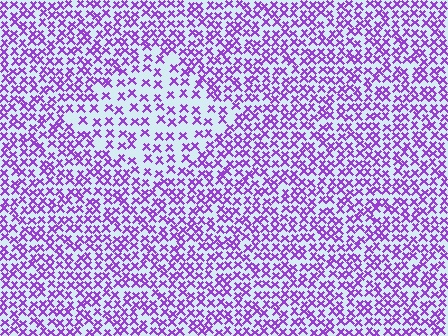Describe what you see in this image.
The image contains small purple elements arranged at two different densities. A diamond-shaped region is visible where the elements are less densely packed than the surrounding area.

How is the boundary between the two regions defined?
The boundary is defined by a change in element density (approximately 1.9x ratio). All elements are the same color, size, and shape.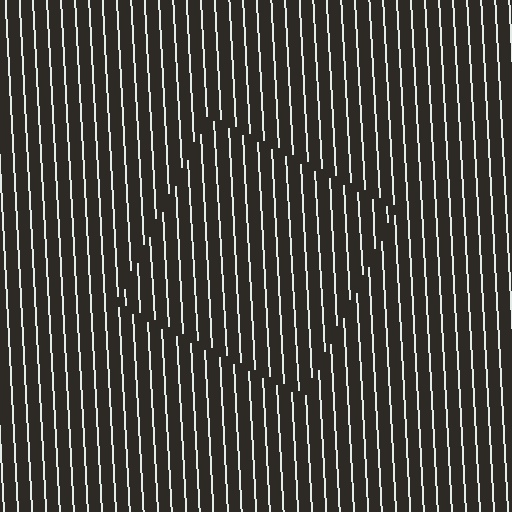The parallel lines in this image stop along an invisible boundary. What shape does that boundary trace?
An illusory square. The interior of the shape contains the same grating, shifted by half a period — the contour is defined by the phase discontinuity where line-ends from the inner and outer gratings abut.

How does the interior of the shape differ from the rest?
The interior of the shape contains the same grating, shifted by half a period — the contour is defined by the phase discontinuity where line-ends from the inner and outer gratings abut.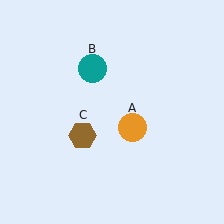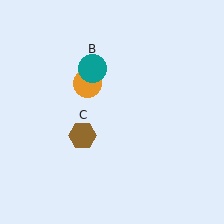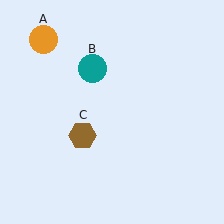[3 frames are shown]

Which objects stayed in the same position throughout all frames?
Teal circle (object B) and brown hexagon (object C) remained stationary.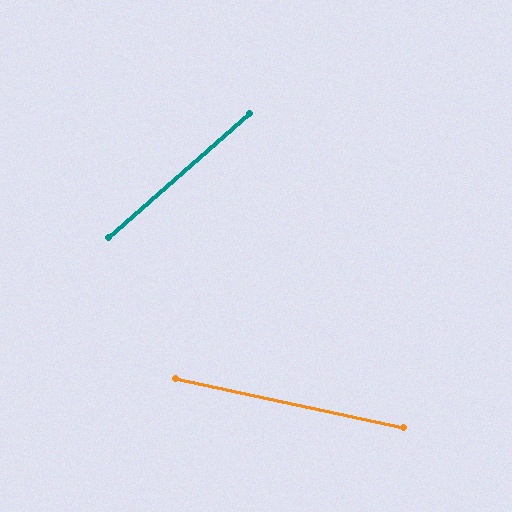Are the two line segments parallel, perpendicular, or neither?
Neither parallel nor perpendicular — they differ by about 53°.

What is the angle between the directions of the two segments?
Approximately 53 degrees.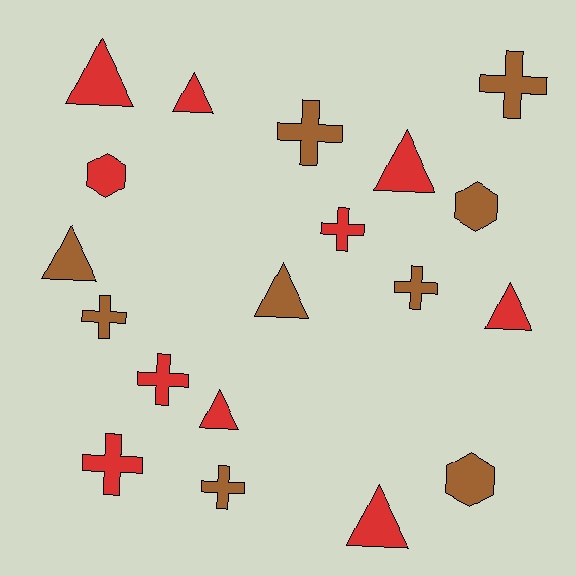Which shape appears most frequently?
Triangle, with 8 objects.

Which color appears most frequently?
Red, with 10 objects.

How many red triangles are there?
There are 6 red triangles.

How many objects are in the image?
There are 19 objects.